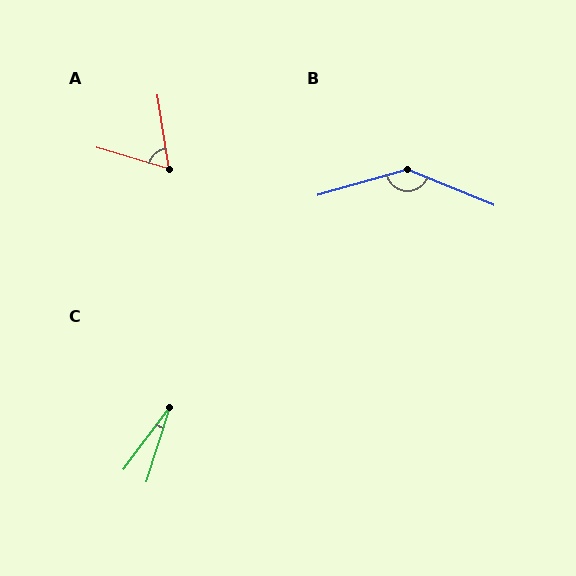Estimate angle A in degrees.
Approximately 65 degrees.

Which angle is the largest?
B, at approximately 141 degrees.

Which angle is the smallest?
C, at approximately 19 degrees.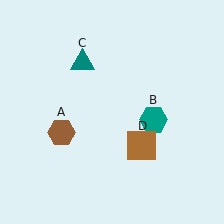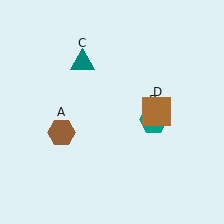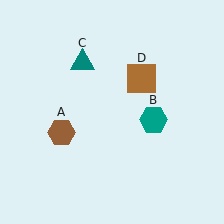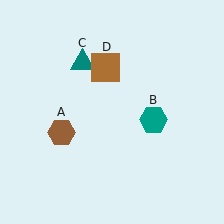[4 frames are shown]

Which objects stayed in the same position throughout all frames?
Brown hexagon (object A) and teal hexagon (object B) and teal triangle (object C) remained stationary.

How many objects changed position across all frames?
1 object changed position: brown square (object D).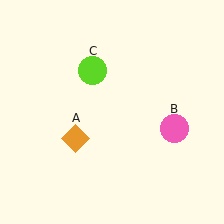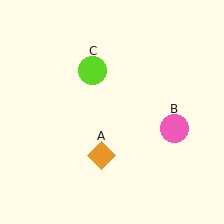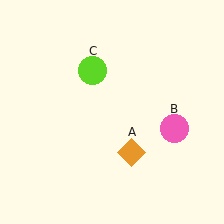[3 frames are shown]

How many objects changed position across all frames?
1 object changed position: orange diamond (object A).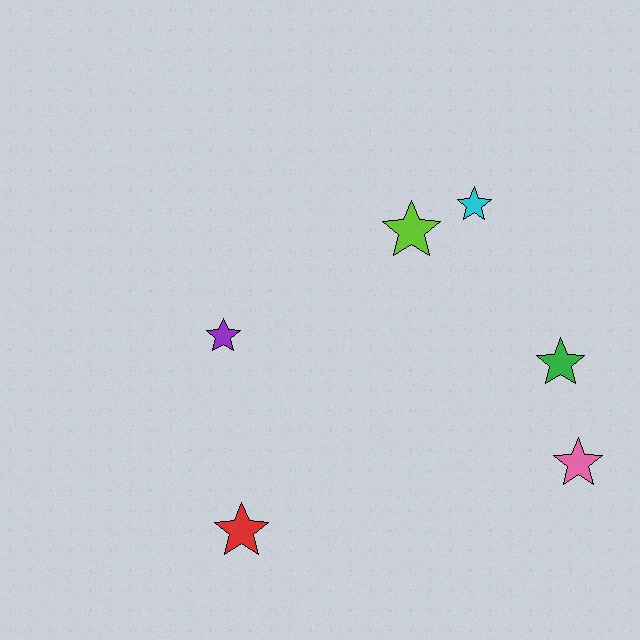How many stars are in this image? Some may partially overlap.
There are 6 stars.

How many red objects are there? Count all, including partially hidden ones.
There is 1 red object.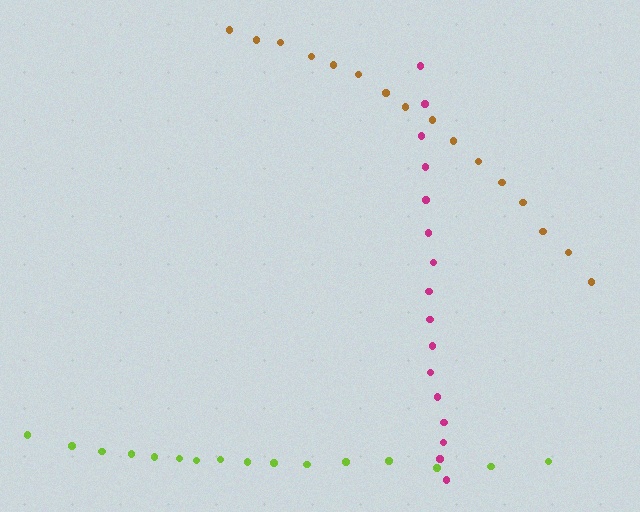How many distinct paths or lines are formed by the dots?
There are 3 distinct paths.